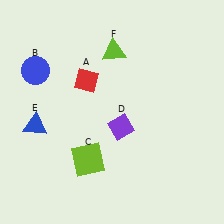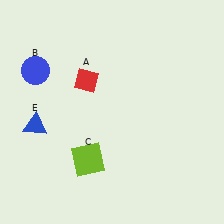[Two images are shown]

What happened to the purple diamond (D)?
The purple diamond (D) was removed in Image 2. It was in the bottom-right area of Image 1.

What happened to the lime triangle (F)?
The lime triangle (F) was removed in Image 2. It was in the top-right area of Image 1.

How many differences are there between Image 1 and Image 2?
There are 2 differences between the two images.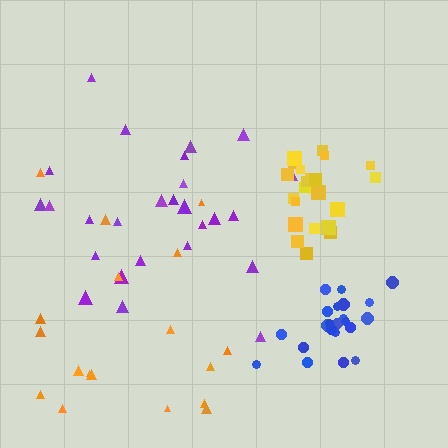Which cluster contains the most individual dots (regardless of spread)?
Purple (26).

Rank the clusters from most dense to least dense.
yellow, blue, purple, orange.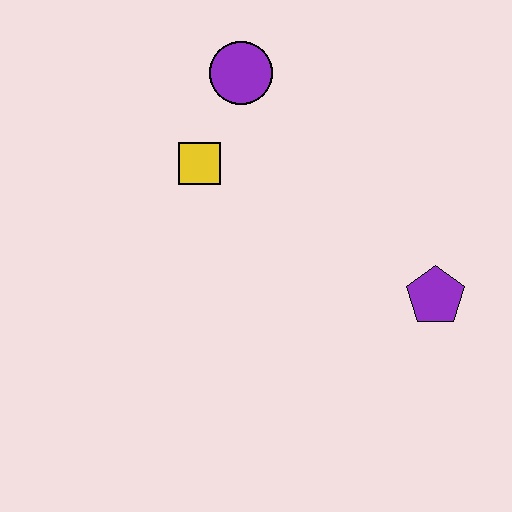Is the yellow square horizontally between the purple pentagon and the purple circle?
No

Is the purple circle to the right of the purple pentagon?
No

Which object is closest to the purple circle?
The yellow square is closest to the purple circle.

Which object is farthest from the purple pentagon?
The purple circle is farthest from the purple pentagon.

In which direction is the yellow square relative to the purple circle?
The yellow square is below the purple circle.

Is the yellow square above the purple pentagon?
Yes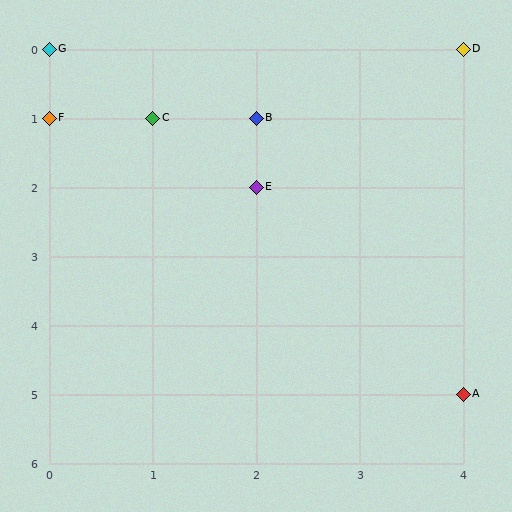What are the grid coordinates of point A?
Point A is at grid coordinates (4, 5).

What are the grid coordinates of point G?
Point G is at grid coordinates (0, 0).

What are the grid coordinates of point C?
Point C is at grid coordinates (1, 1).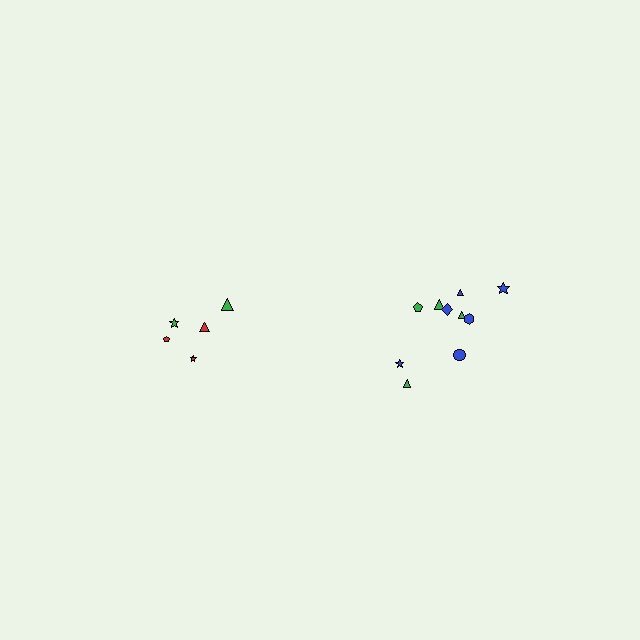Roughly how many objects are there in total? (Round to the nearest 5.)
Roughly 15 objects in total.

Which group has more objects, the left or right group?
The right group.